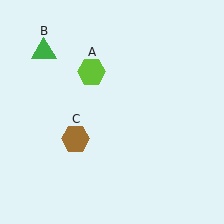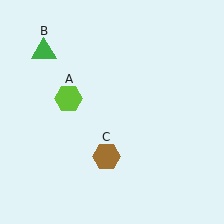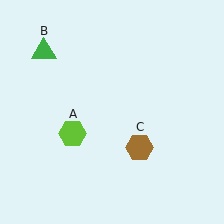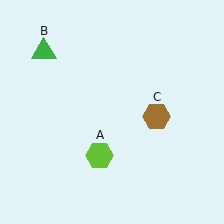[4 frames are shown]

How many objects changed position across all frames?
2 objects changed position: lime hexagon (object A), brown hexagon (object C).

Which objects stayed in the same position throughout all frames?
Green triangle (object B) remained stationary.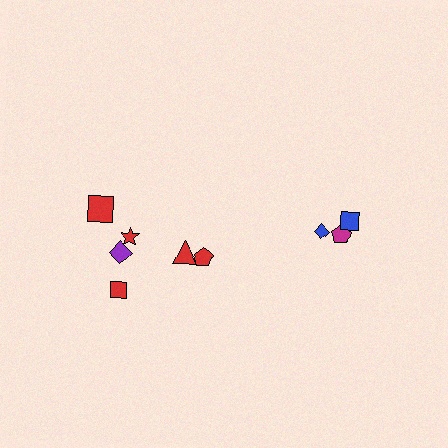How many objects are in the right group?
There are 3 objects.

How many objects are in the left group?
There are 6 objects.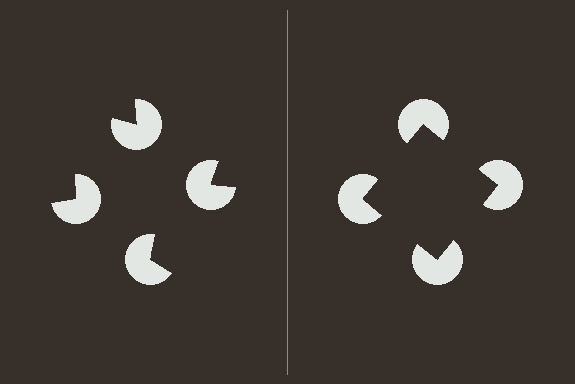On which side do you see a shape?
An illusory square appears on the right side. On the left side the wedge cuts are rotated, so no coherent shape forms.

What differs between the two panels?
The pac-man discs are positioned identically on both sides; only the wedge orientations differ. On the right they align to a square; on the left they are misaligned.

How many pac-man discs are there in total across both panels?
8 — 4 on each side.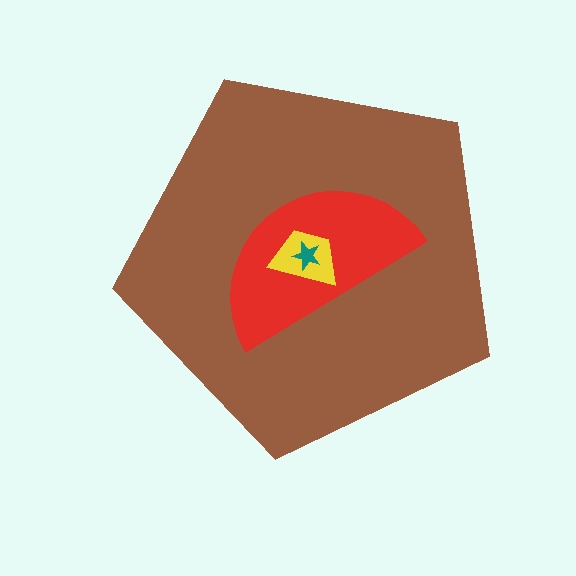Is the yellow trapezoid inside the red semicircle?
Yes.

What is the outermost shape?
The brown pentagon.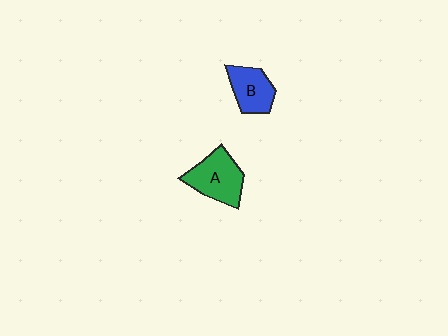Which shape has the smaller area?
Shape B (blue).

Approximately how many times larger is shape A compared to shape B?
Approximately 1.3 times.